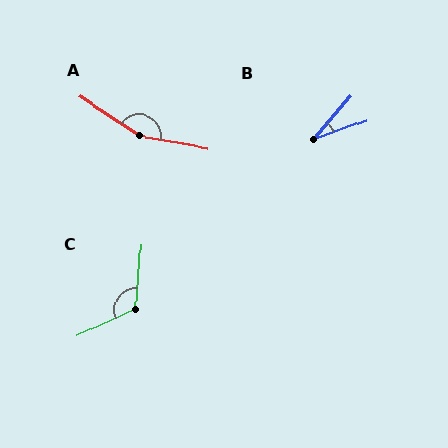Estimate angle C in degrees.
Approximately 119 degrees.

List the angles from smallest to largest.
B (29°), C (119°), A (157°).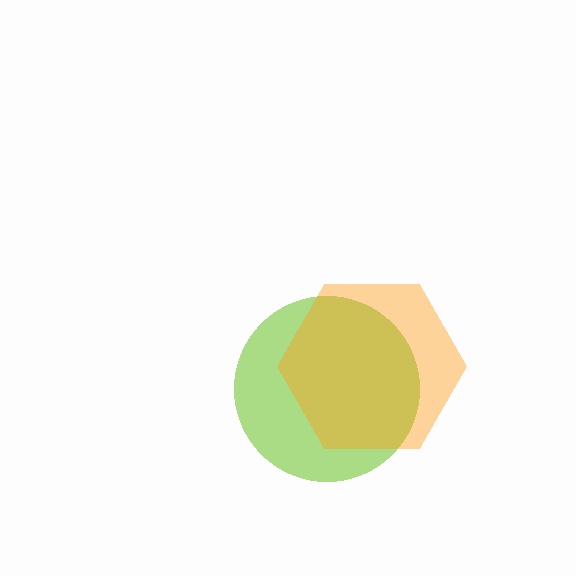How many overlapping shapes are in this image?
There are 2 overlapping shapes in the image.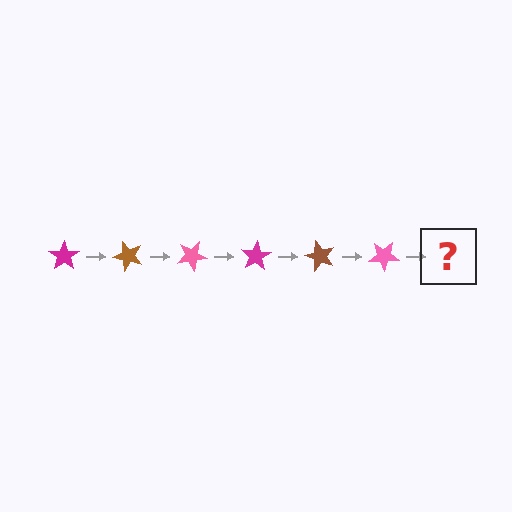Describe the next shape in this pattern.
It should be a magenta star, rotated 300 degrees from the start.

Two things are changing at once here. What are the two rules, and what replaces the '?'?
The two rules are that it rotates 50 degrees each step and the color cycles through magenta, brown, and pink. The '?' should be a magenta star, rotated 300 degrees from the start.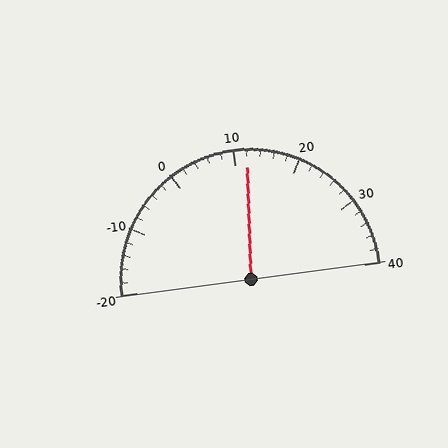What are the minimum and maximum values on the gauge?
The gauge ranges from -20 to 40.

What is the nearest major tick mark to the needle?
The nearest major tick mark is 10.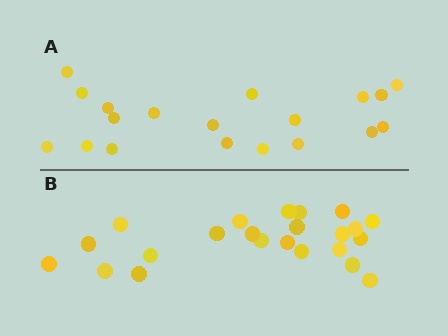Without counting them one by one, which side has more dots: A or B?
Region B (the bottom region) has more dots.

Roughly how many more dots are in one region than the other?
Region B has about 4 more dots than region A.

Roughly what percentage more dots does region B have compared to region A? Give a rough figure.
About 20% more.